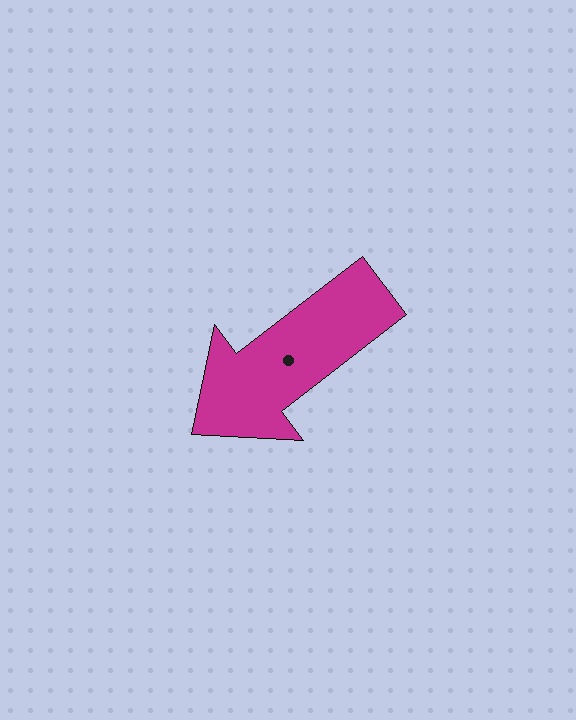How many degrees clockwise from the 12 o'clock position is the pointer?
Approximately 233 degrees.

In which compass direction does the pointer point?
Southwest.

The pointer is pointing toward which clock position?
Roughly 8 o'clock.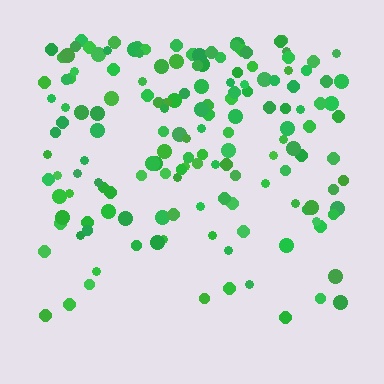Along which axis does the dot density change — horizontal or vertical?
Vertical.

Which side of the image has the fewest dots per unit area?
The bottom.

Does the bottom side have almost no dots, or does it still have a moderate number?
Still a moderate number, just noticeably fewer than the top.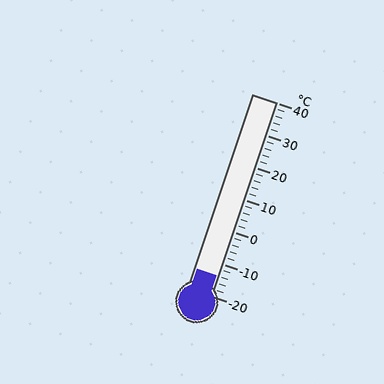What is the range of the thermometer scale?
The thermometer scale ranges from -20°C to 40°C.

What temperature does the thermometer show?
The thermometer shows approximately -14°C.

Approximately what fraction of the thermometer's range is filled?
The thermometer is filled to approximately 10% of its range.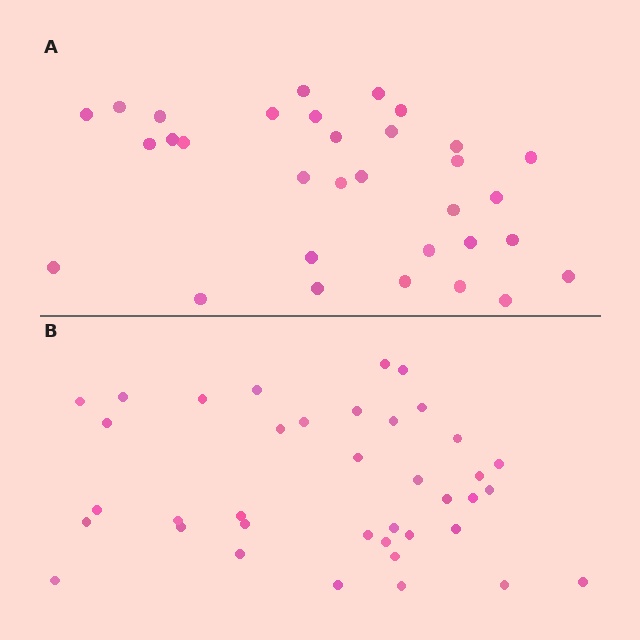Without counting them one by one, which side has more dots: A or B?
Region B (the bottom region) has more dots.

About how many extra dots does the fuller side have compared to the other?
Region B has about 6 more dots than region A.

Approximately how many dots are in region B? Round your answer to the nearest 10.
About 40 dots. (The exact count is 38, which rounds to 40.)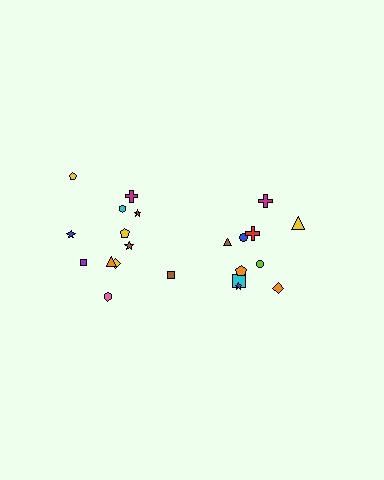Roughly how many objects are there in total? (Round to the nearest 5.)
Roughly 20 objects in total.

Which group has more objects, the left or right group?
The left group.